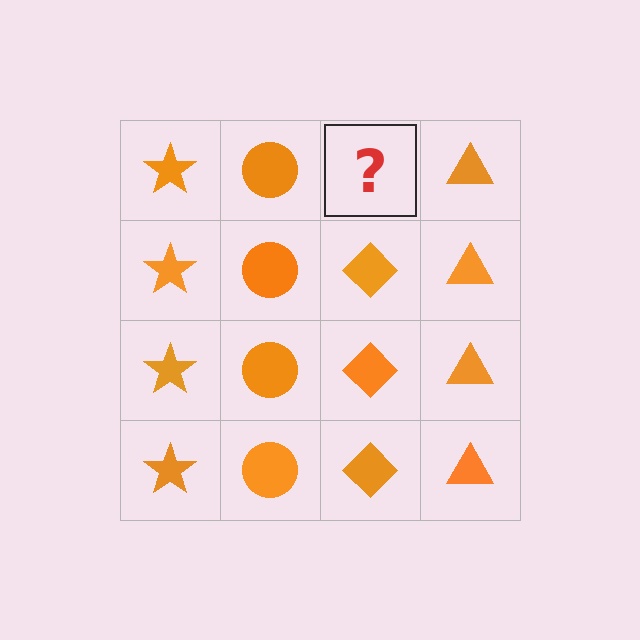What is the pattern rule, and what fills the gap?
The rule is that each column has a consistent shape. The gap should be filled with an orange diamond.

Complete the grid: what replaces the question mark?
The question mark should be replaced with an orange diamond.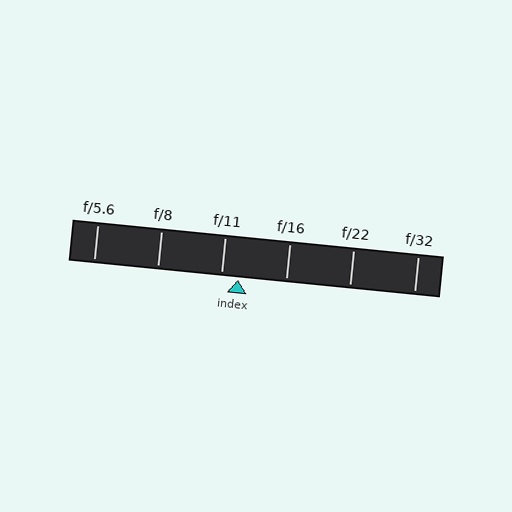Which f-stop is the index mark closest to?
The index mark is closest to f/11.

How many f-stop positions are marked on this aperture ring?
There are 6 f-stop positions marked.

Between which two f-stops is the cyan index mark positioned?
The index mark is between f/11 and f/16.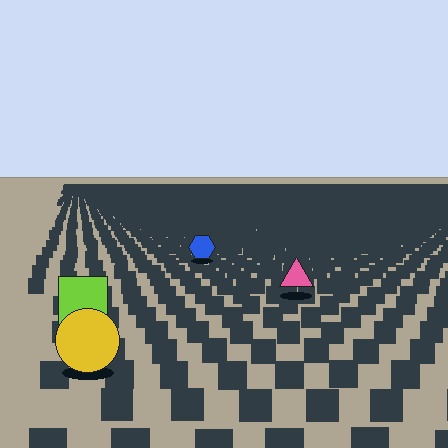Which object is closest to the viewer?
The yellow circle is closest. The texture marks near it are larger and more spread out.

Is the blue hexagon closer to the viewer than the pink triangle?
No. The pink triangle is closer — you can tell from the texture gradient: the ground texture is coarser near it.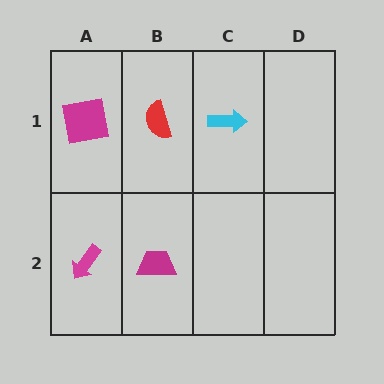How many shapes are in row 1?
3 shapes.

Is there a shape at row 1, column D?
No, that cell is empty.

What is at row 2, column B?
A magenta trapezoid.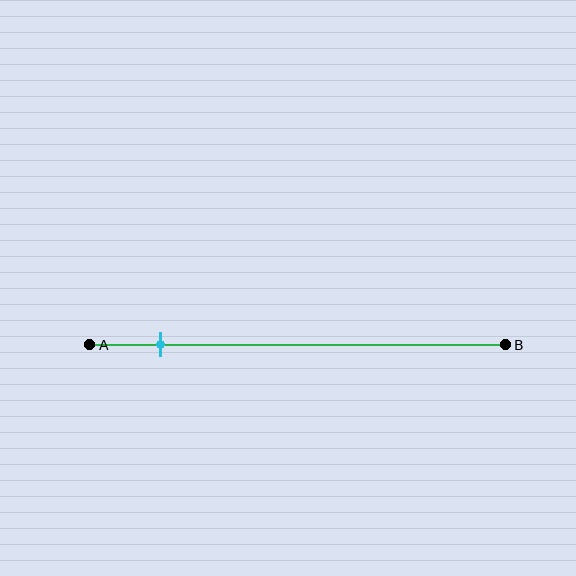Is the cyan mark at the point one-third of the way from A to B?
No, the mark is at about 15% from A, not at the 33% one-third point.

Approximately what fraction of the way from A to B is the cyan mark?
The cyan mark is approximately 15% of the way from A to B.